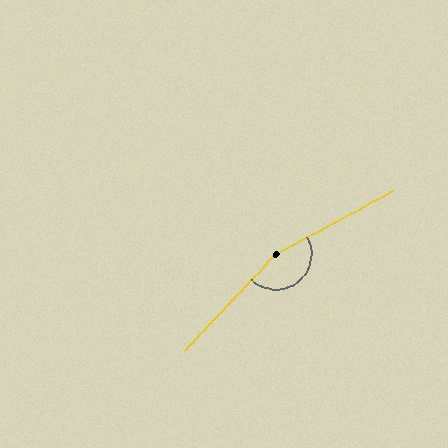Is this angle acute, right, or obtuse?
It is obtuse.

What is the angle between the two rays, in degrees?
Approximately 161 degrees.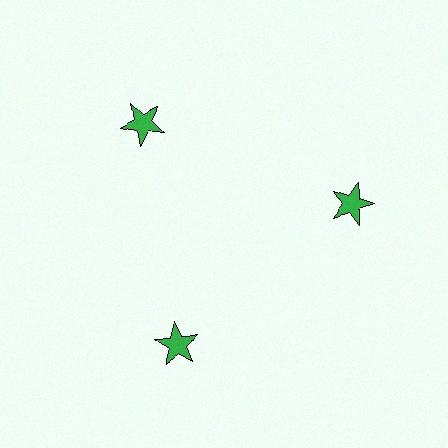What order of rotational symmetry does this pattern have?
This pattern has 3-fold rotational symmetry.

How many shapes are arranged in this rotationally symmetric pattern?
There are 3 shapes, arranged in 3 groups of 1.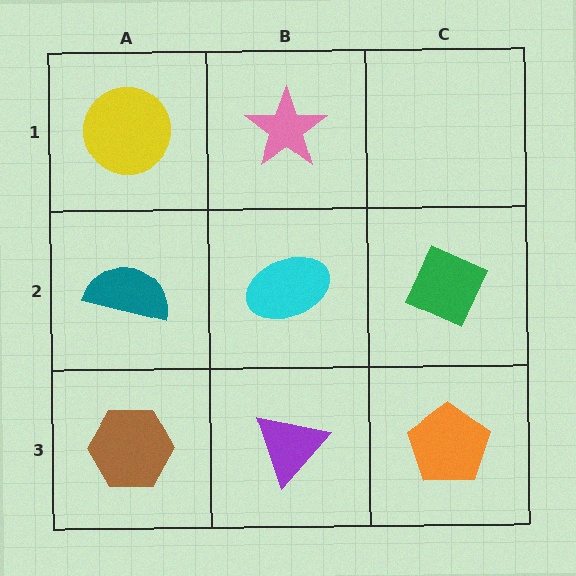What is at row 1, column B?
A pink star.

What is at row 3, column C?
An orange pentagon.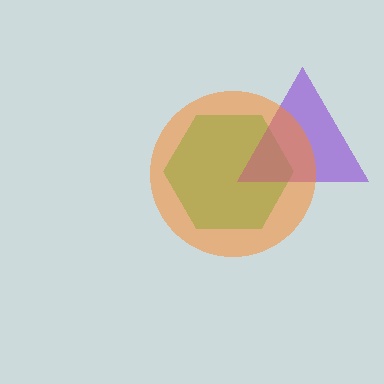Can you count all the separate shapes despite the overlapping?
Yes, there are 3 separate shapes.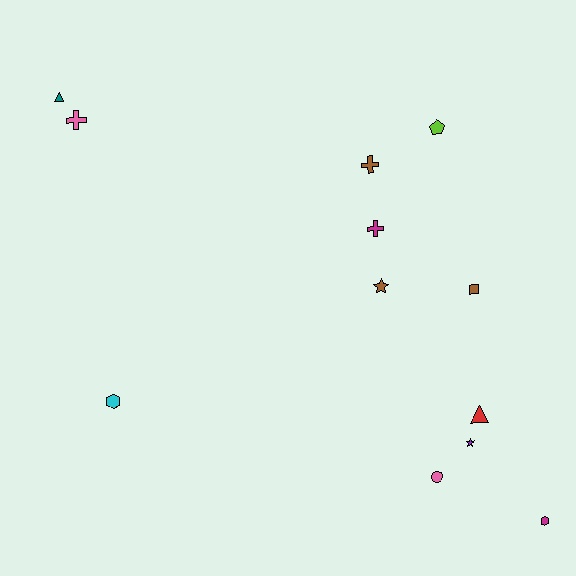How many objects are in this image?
There are 12 objects.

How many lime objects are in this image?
There is 1 lime object.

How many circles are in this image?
There is 1 circle.